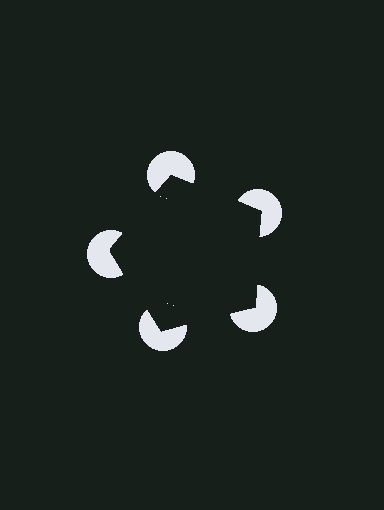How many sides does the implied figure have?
5 sides.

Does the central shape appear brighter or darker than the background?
It typically appears slightly darker than the background, even though no actual brightness change is drawn.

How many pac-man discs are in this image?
There are 5 — one at each vertex of the illusory pentagon.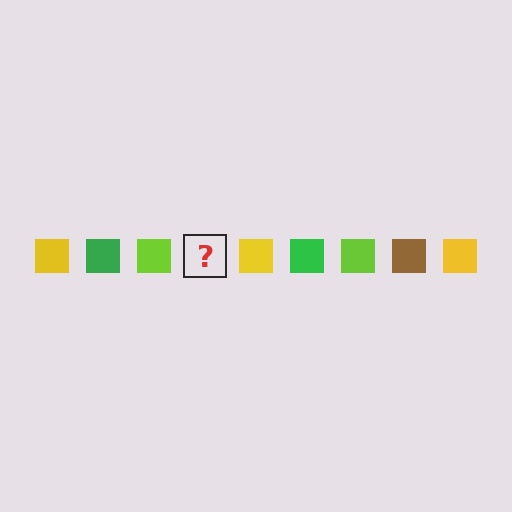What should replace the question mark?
The question mark should be replaced with a brown square.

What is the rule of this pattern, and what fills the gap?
The rule is that the pattern cycles through yellow, green, lime, brown squares. The gap should be filled with a brown square.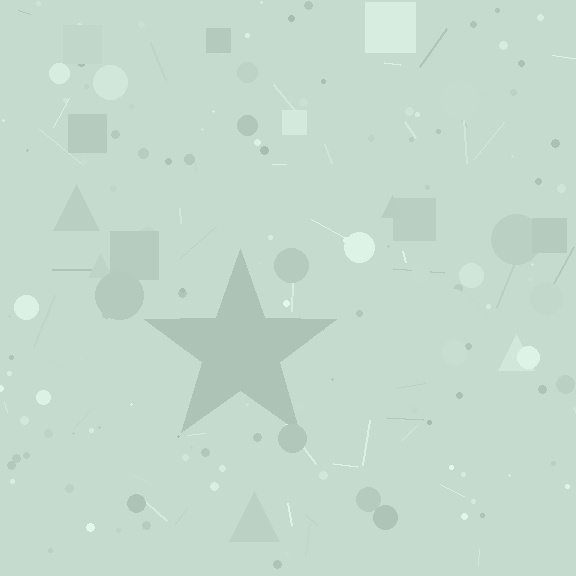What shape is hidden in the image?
A star is hidden in the image.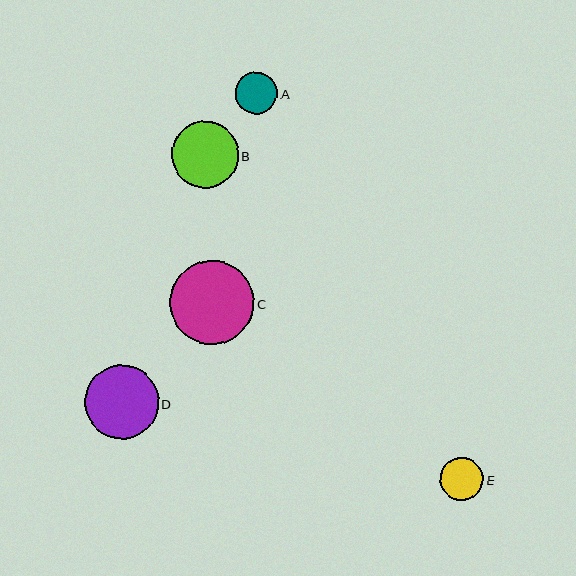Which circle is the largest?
Circle C is the largest with a size of approximately 85 pixels.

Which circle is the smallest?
Circle A is the smallest with a size of approximately 42 pixels.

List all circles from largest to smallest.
From largest to smallest: C, D, B, E, A.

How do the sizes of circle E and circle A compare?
Circle E and circle A are approximately the same size.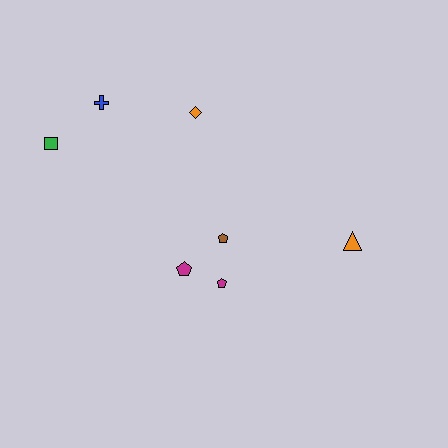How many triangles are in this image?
There is 1 triangle.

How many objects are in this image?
There are 7 objects.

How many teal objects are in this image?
There are no teal objects.